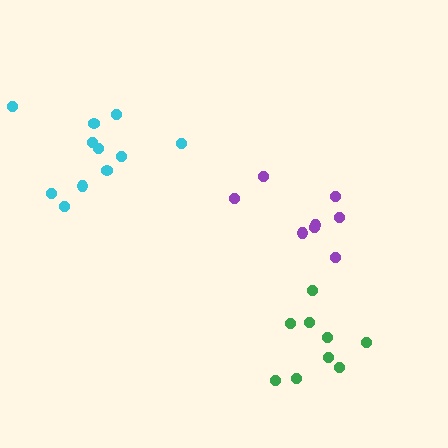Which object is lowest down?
The green cluster is bottommost.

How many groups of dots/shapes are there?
There are 3 groups.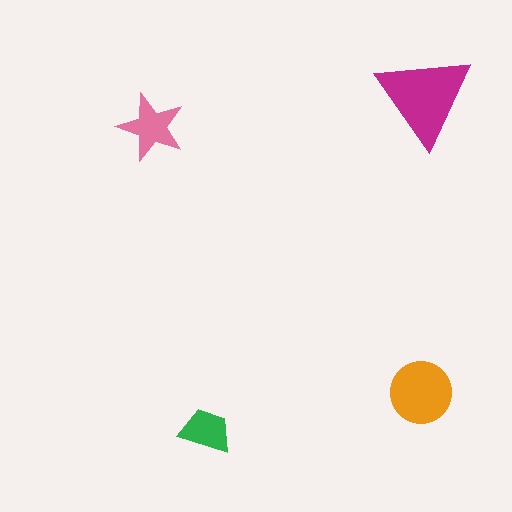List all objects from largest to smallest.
The magenta triangle, the orange circle, the pink star, the green trapezoid.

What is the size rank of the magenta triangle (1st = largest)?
1st.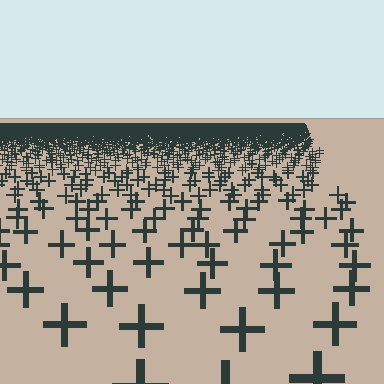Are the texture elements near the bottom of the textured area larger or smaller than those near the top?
Larger. Near the bottom, elements are closer to the viewer and appear at a bigger on-screen size.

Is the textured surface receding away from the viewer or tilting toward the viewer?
The surface is receding away from the viewer. Texture elements get smaller and denser toward the top.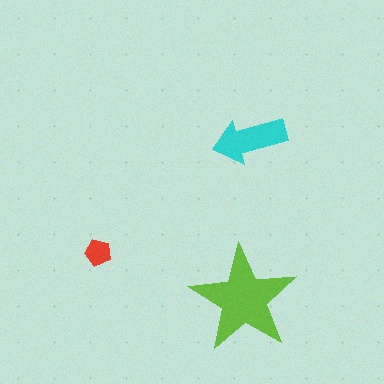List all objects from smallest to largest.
The red pentagon, the cyan arrow, the lime star.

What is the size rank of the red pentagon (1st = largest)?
3rd.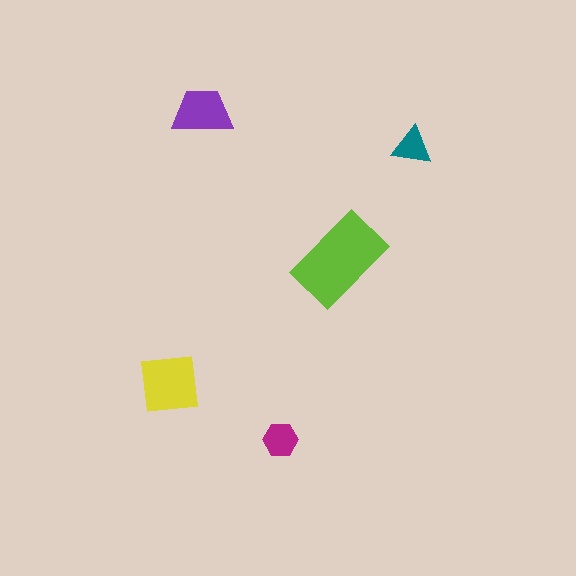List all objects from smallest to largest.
The teal triangle, the magenta hexagon, the purple trapezoid, the yellow square, the lime rectangle.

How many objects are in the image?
There are 5 objects in the image.